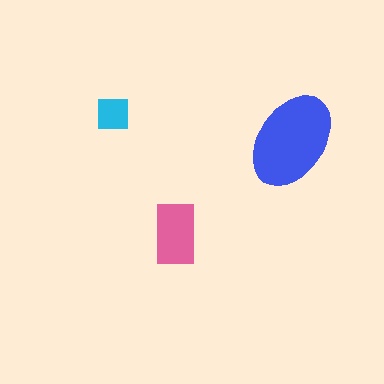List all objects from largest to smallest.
The blue ellipse, the pink rectangle, the cyan square.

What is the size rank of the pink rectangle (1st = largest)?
2nd.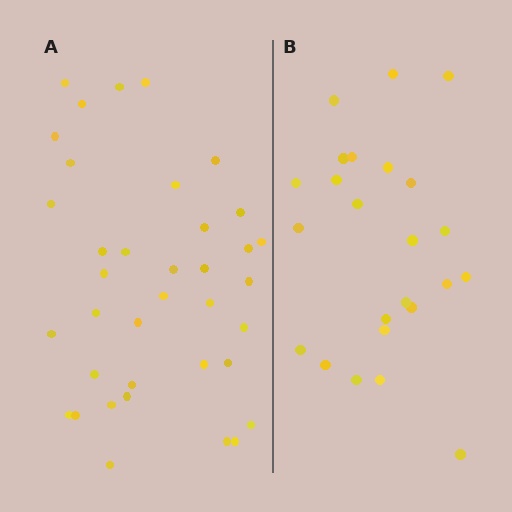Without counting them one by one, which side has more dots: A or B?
Region A (the left region) has more dots.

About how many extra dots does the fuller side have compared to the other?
Region A has approximately 15 more dots than region B.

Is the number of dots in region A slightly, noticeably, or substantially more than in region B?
Region A has substantially more. The ratio is roughly 1.5 to 1.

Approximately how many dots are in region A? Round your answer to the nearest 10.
About 40 dots. (The exact count is 37, which rounds to 40.)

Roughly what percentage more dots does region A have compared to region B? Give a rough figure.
About 55% more.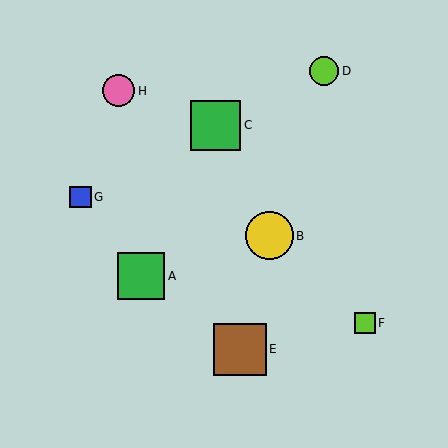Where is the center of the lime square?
The center of the lime square is at (365, 323).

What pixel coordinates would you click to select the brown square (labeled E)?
Click at (240, 349) to select the brown square E.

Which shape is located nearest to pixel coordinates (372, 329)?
The lime square (labeled F) at (365, 323) is nearest to that location.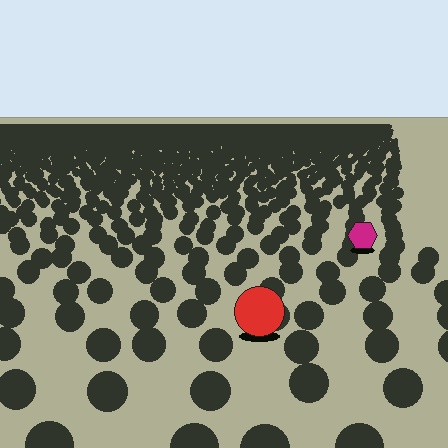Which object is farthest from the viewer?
The magenta hexagon is farthest from the viewer. It appears smaller and the ground texture around it is denser.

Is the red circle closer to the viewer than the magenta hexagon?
Yes. The red circle is closer — you can tell from the texture gradient: the ground texture is coarser near it.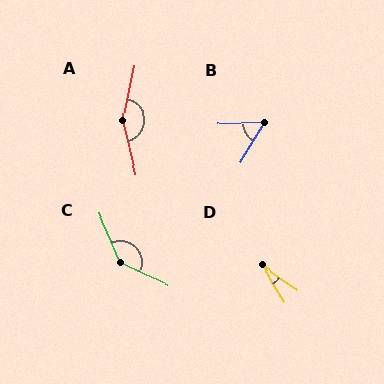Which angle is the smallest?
D, at approximately 24 degrees.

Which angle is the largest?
A, at approximately 155 degrees.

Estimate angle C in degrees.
Approximately 138 degrees.